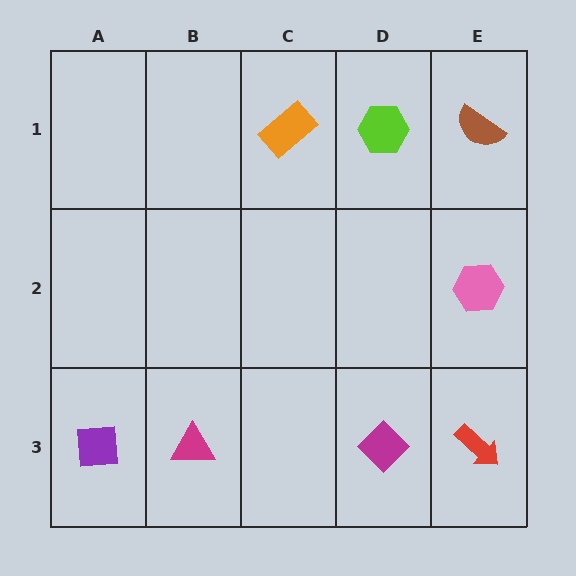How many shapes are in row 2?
1 shape.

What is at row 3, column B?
A magenta triangle.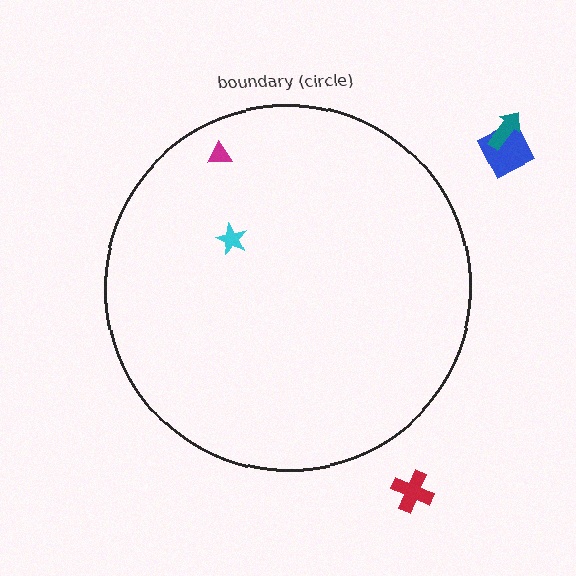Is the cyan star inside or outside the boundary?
Inside.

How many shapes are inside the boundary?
2 inside, 3 outside.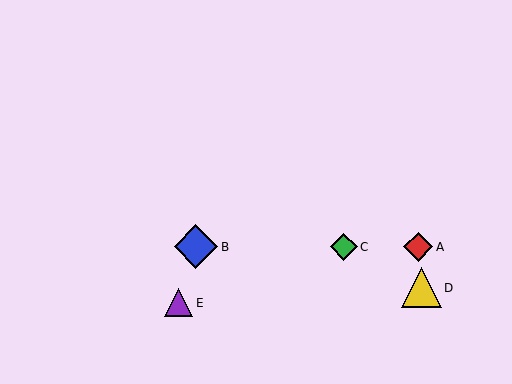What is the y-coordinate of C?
Object C is at y≈247.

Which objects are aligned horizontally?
Objects A, B, C are aligned horizontally.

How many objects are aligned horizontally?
3 objects (A, B, C) are aligned horizontally.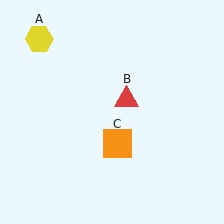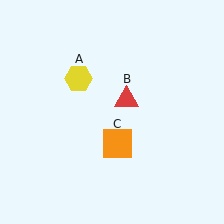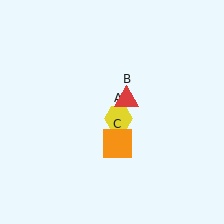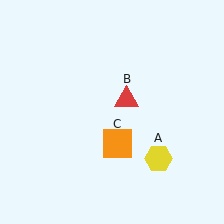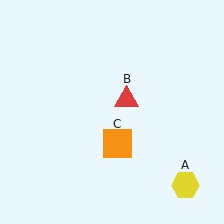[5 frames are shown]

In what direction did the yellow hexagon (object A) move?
The yellow hexagon (object A) moved down and to the right.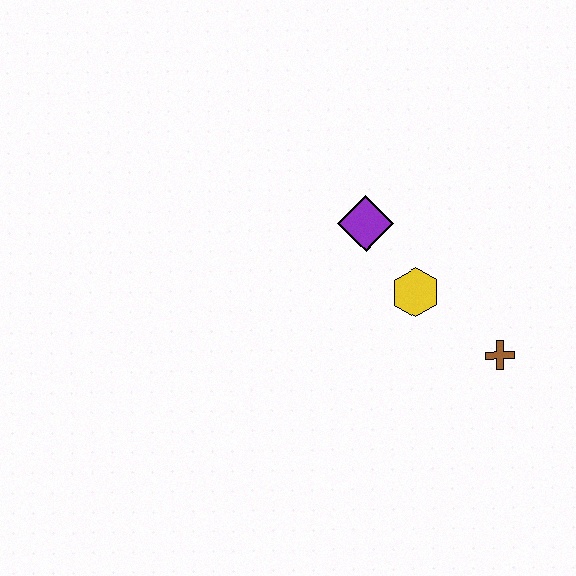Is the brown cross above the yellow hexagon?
No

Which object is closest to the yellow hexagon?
The purple diamond is closest to the yellow hexagon.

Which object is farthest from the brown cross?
The purple diamond is farthest from the brown cross.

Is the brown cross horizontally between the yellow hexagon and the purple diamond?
No